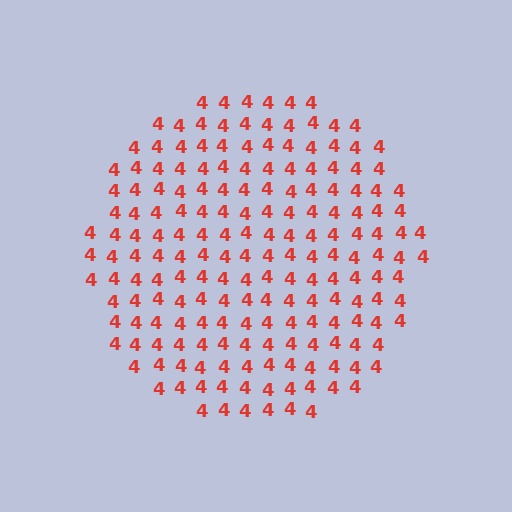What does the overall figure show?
The overall figure shows a circle.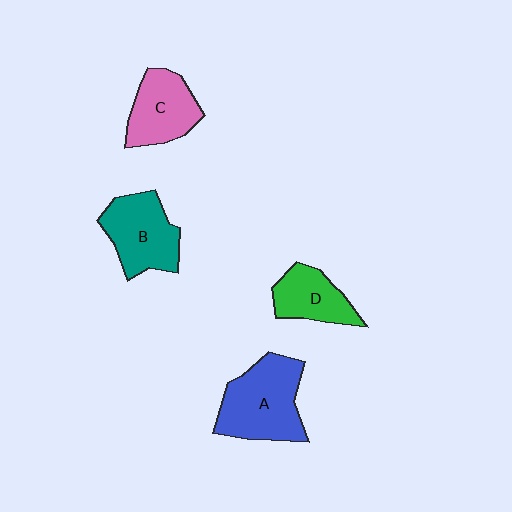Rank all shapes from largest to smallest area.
From largest to smallest: A (blue), B (teal), C (pink), D (green).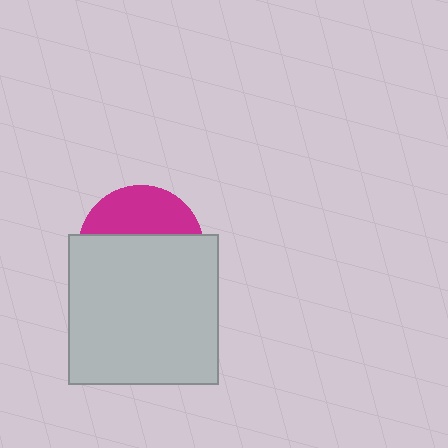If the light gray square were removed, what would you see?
You would see the complete magenta circle.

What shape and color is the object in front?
The object in front is a light gray square.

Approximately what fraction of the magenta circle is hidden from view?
Roughly 65% of the magenta circle is hidden behind the light gray square.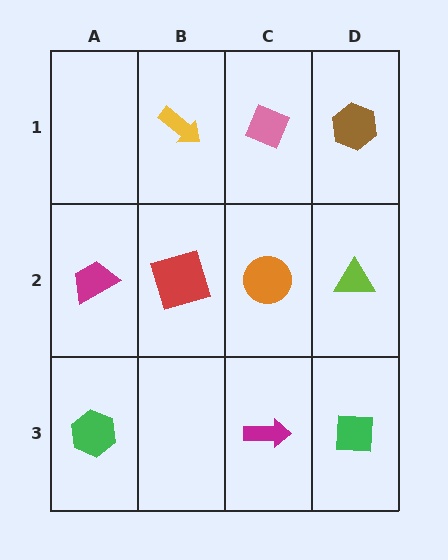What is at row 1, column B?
A yellow arrow.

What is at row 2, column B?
A red square.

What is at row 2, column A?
A magenta trapezoid.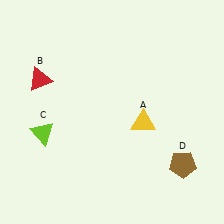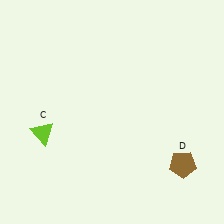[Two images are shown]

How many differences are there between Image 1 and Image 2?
There are 2 differences between the two images.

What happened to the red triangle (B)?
The red triangle (B) was removed in Image 2. It was in the top-left area of Image 1.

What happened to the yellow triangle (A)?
The yellow triangle (A) was removed in Image 2. It was in the bottom-right area of Image 1.